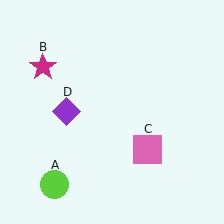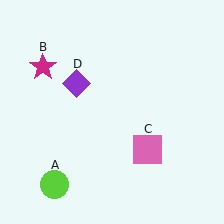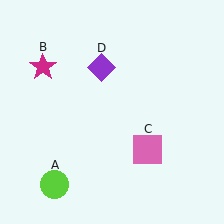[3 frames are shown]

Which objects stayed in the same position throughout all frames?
Lime circle (object A) and magenta star (object B) and pink square (object C) remained stationary.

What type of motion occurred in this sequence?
The purple diamond (object D) rotated clockwise around the center of the scene.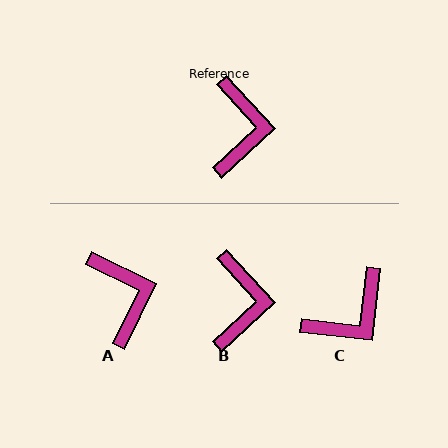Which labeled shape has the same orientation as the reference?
B.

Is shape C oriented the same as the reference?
No, it is off by about 49 degrees.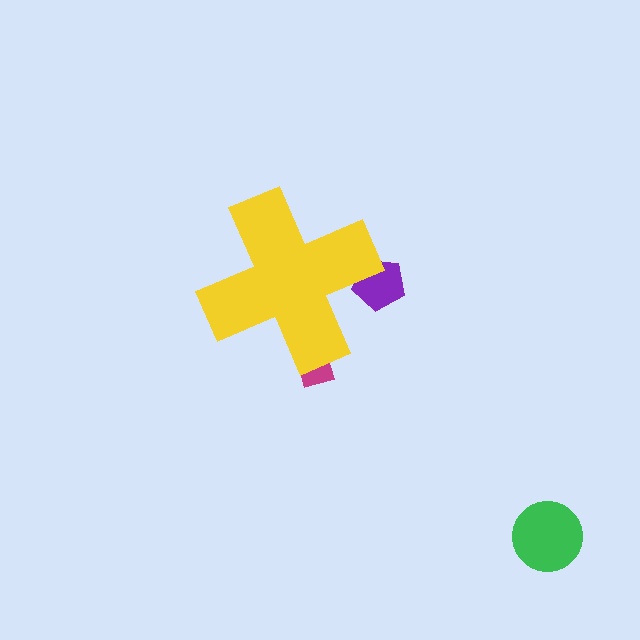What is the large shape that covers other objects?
A yellow cross.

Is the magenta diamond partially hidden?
Yes, the magenta diamond is partially hidden behind the yellow cross.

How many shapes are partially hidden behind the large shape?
2 shapes are partially hidden.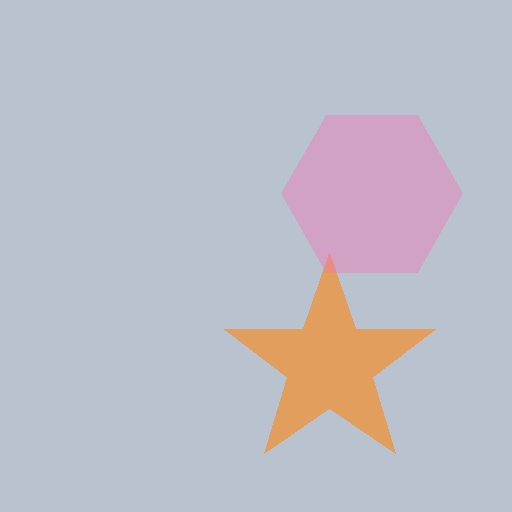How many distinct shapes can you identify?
There are 2 distinct shapes: an orange star, a pink hexagon.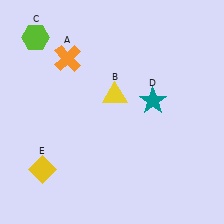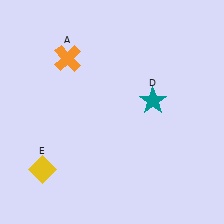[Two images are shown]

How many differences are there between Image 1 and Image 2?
There are 2 differences between the two images.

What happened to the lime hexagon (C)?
The lime hexagon (C) was removed in Image 2. It was in the top-left area of Image 1.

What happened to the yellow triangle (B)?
The yellow triangle (B) was removed in Image 2. It was in the top-right area of Image 1.